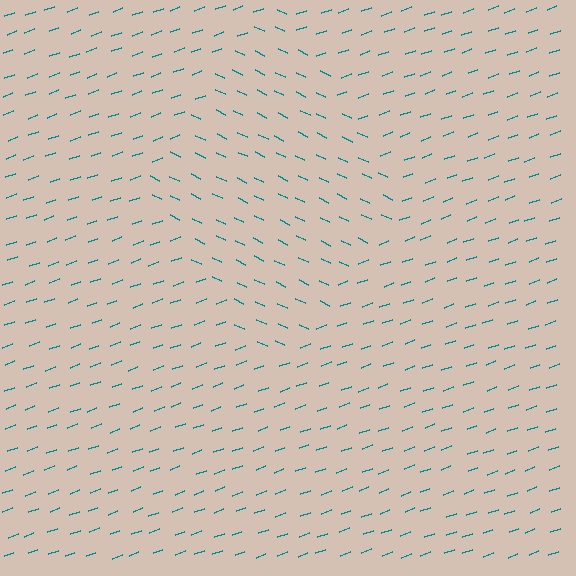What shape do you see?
I see a diamond.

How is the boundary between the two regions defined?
The boundary is defined purely by a change in line orientation (approximately 45 degrees difference). All lines are the same color and thickness.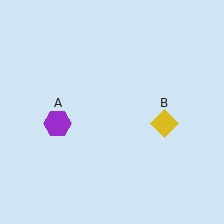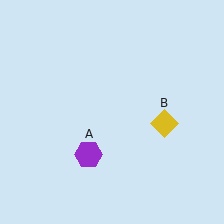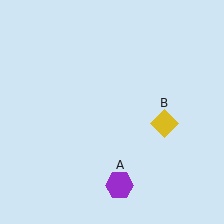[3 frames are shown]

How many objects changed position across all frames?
1 object changed position: purple hexagon (object A).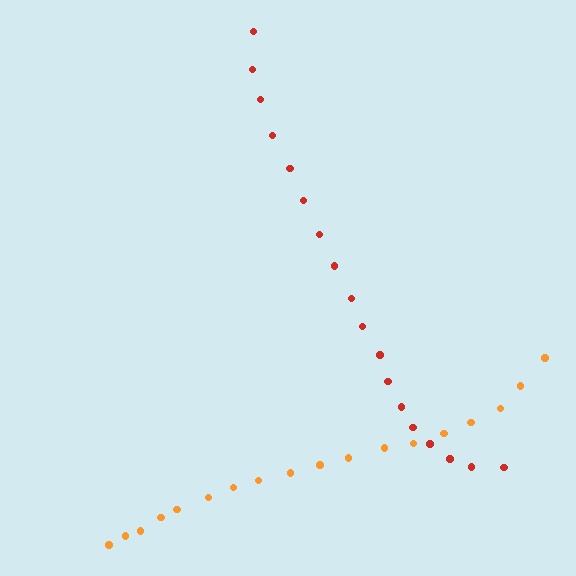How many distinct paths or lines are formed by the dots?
There are 2 distinct paths.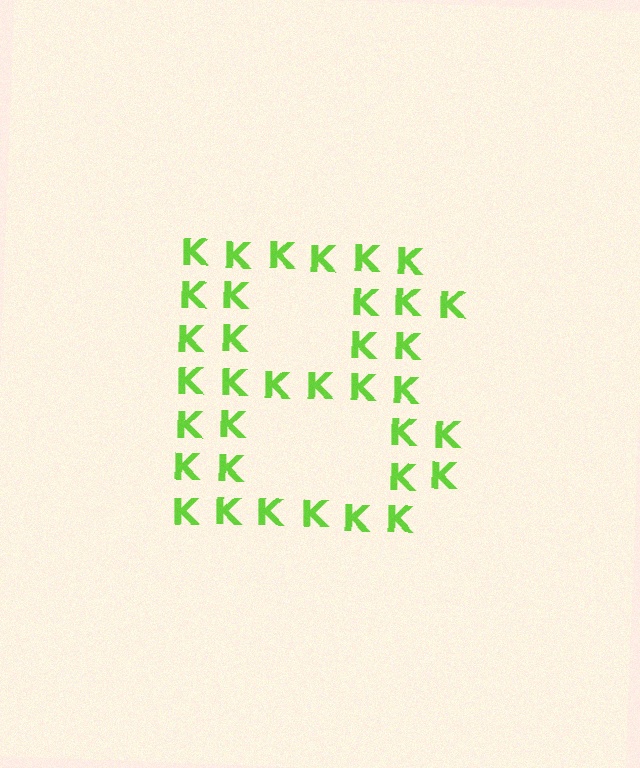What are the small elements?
The small elements are letter K's.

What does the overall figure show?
The overall figure shows the letter B.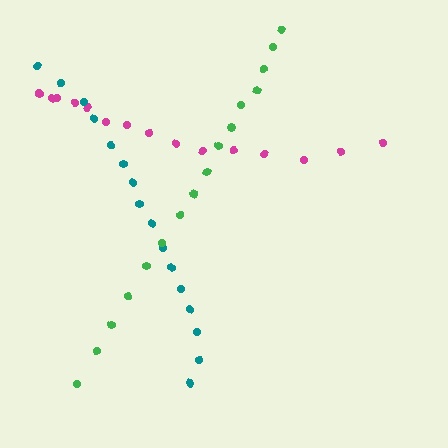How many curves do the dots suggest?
There are 3 distinct paths.